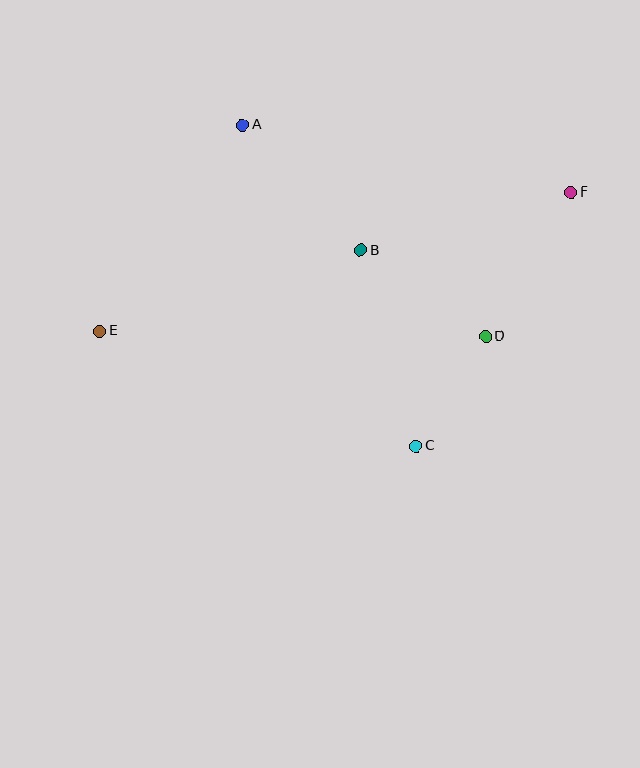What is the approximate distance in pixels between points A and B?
The distance between A and B is approximately 172 pixels.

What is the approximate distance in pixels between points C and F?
The distance between C and F is approximately 297 pixels.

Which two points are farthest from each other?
Points E and F are farthest from each other.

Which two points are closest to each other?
Points C and D are closest to each other.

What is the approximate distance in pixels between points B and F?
The distance between B and F is approximately 218 pixels.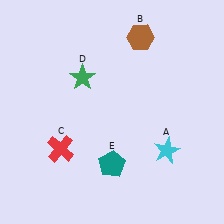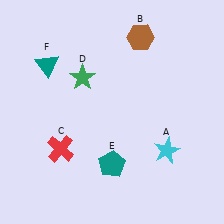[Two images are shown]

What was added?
A teal triangle (F) was added in Image 2.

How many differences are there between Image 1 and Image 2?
There is 1 difference between the two images.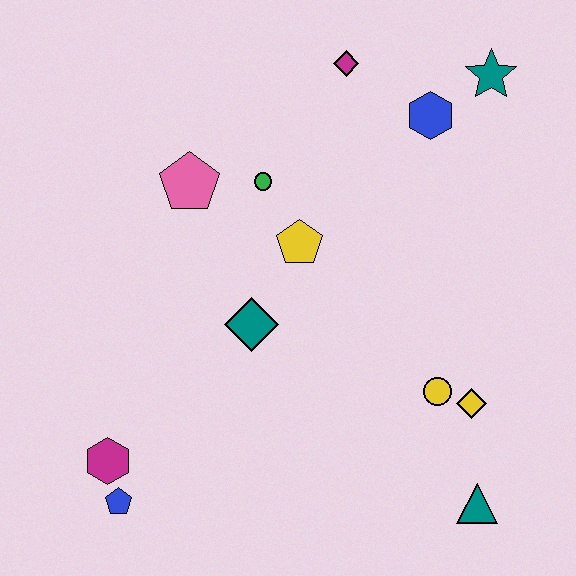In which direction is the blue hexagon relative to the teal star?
The blue hexagon is to the left of the teal star.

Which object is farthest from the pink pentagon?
The teal triangle is farthest from the pink pentagon.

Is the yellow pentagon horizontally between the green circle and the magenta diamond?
Yes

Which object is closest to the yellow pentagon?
The green circle is closest to the yellow pentagon.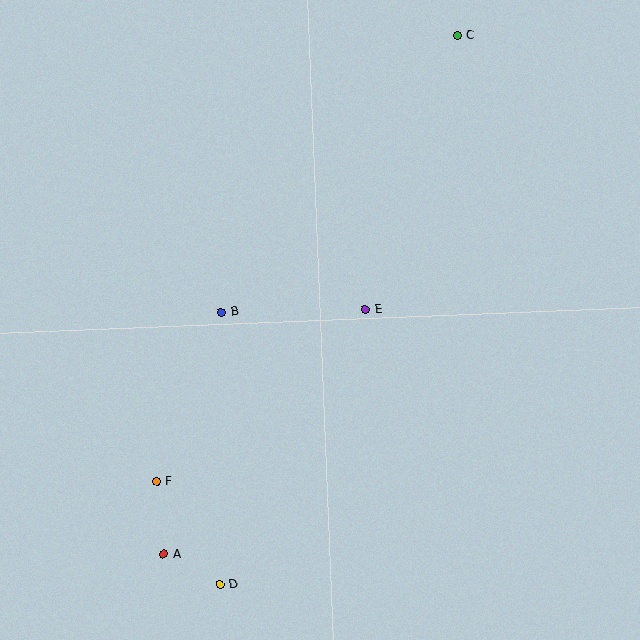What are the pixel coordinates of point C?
Point C is at (457, 35).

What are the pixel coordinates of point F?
Point F is at (157, 481).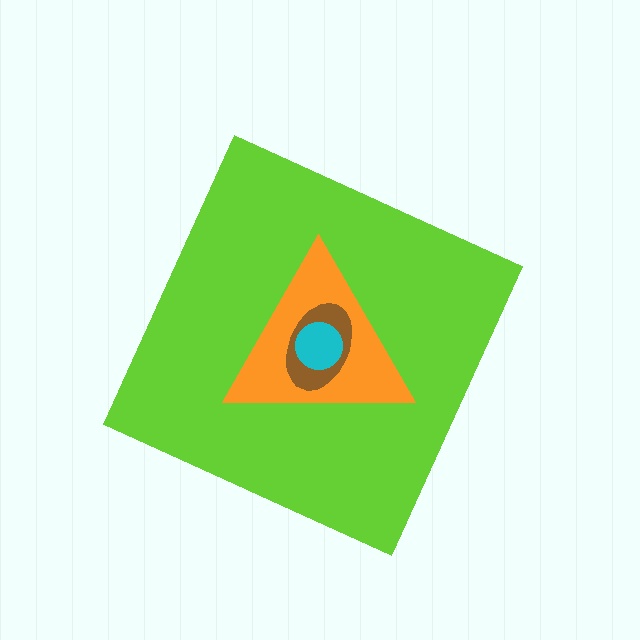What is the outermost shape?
The lime diamond.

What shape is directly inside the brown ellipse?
The cyan circle.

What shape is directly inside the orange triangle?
The brown ellipse.